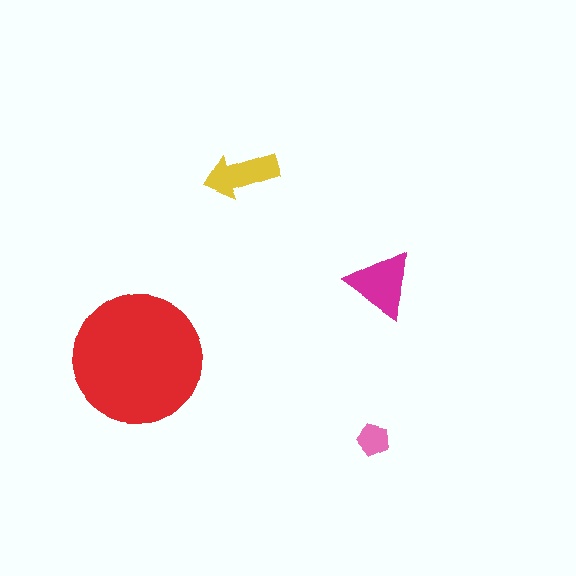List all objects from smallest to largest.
The pink pentagon, the yellow arrow, the magenta triangle, the red circle.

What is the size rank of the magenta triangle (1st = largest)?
2nd.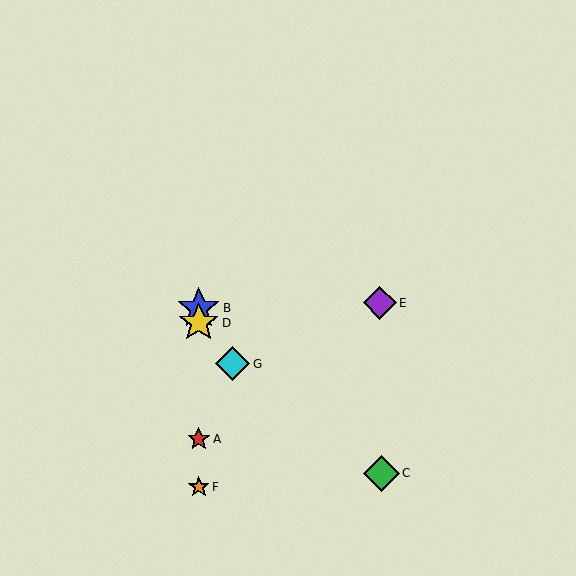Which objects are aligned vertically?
Objects A, B, D, F are aligned vertically.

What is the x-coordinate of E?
Object E is at x≈380.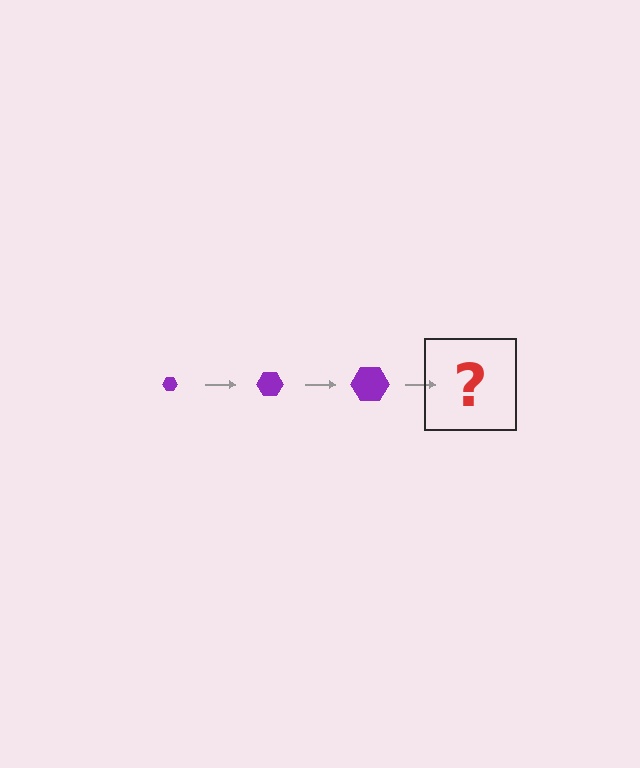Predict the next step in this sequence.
The next step is a purple hexagon, larger than the previous one.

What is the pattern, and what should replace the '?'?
The pattern is that the hexagon gets progressively larger each step. The '?' should be a purple hexagon, larger than the previous one.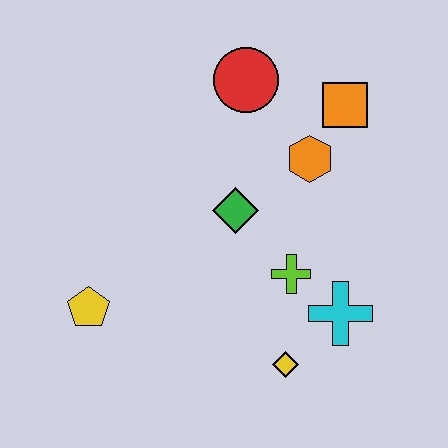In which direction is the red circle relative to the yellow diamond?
The red circle is above the yellow diamond.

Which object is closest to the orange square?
The orange hexagon is closest to the orange square.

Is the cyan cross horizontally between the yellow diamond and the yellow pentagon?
No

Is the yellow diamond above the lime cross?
No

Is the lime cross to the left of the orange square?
Yes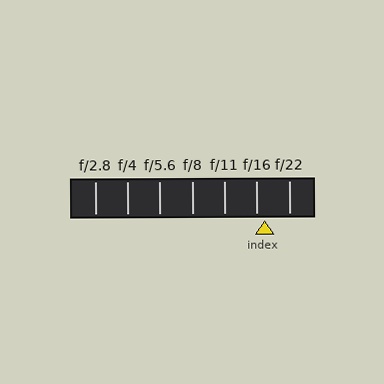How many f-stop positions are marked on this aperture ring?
There are 7 f-stop positions marked.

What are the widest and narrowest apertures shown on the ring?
The widest aperture shown is f/2.8 and the narrowest is f/22.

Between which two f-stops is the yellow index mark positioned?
The index mark is between f/16 and f/22.